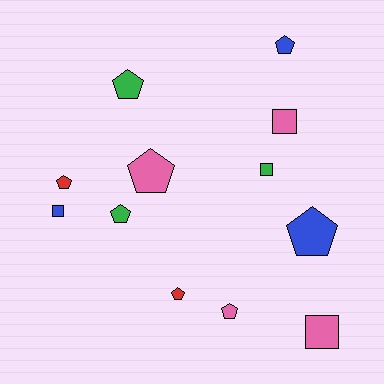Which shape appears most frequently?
Pentagon, with 8 objects.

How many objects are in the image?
There are 12 objects.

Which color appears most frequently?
Pink, with 4 objects.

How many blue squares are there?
There is 1 blue square.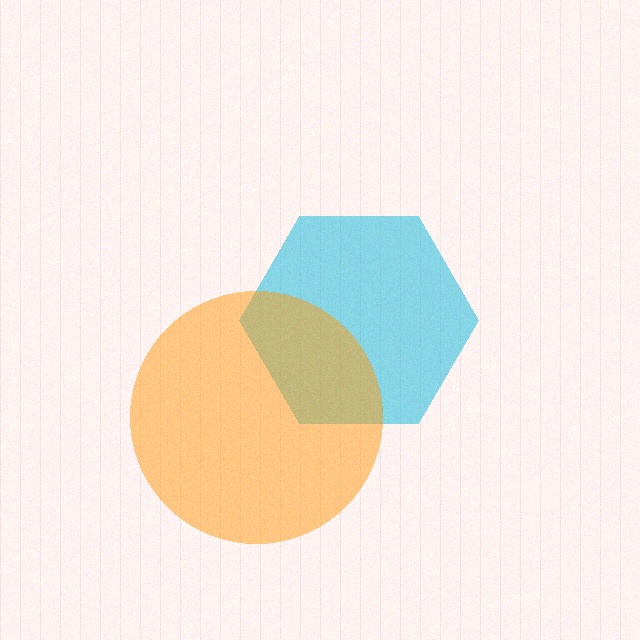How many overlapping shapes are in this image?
There are 2 overlapping shapes in the image.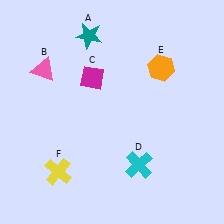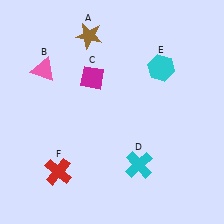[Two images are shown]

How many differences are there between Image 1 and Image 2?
There are 3 differences between the two images.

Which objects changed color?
A changed from teal to brown. E changed from orange to cyan. F changed from yellow to red.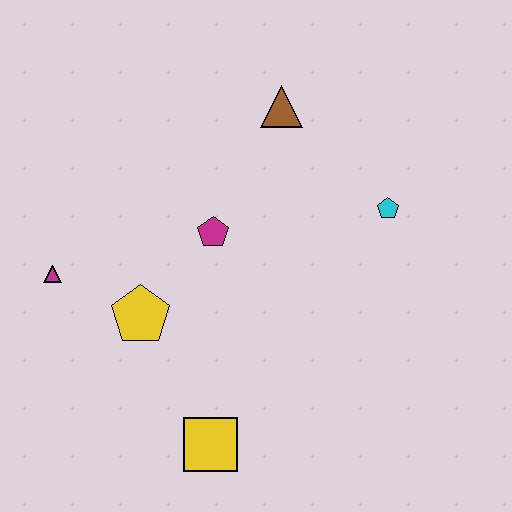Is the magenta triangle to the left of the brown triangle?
Yes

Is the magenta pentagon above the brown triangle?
No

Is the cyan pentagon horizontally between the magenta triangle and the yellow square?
No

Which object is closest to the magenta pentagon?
The yellow pentagon is closest to the magenta pentagon.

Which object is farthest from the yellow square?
The brown triangle is farthest from the yellow square.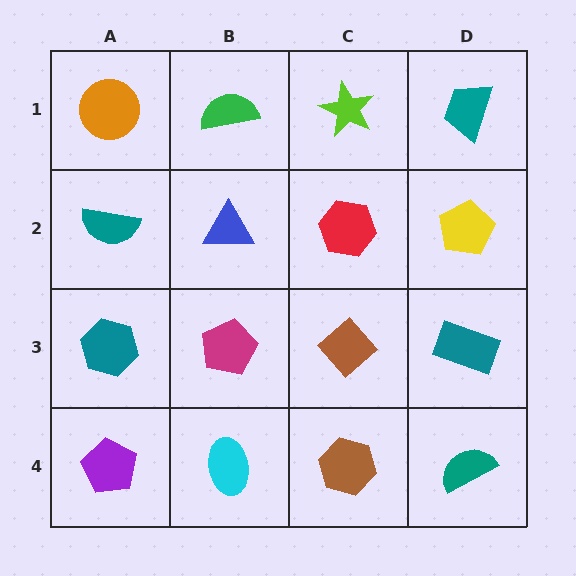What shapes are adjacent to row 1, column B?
A blue triangle (row 2, column B), an orange circle (row 1, column A), a lime star (row 1, column C).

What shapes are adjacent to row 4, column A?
A teal hexagon (row 3, column A), a cyan ellipse (row 4, column B).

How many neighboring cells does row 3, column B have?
4.